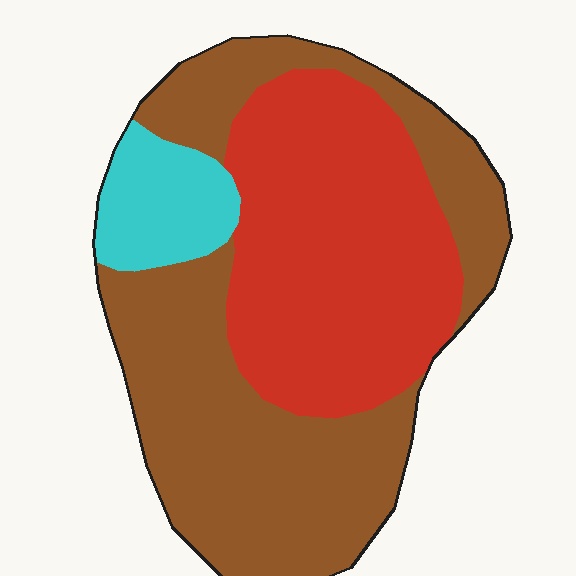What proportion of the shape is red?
Red takes up about two fifths (2/5) of the shape.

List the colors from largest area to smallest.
From largest to smallest: brown, red, cyan.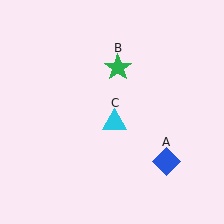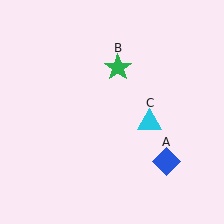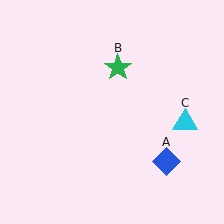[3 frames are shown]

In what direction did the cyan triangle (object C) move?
The cyan triangle (object C) moved right.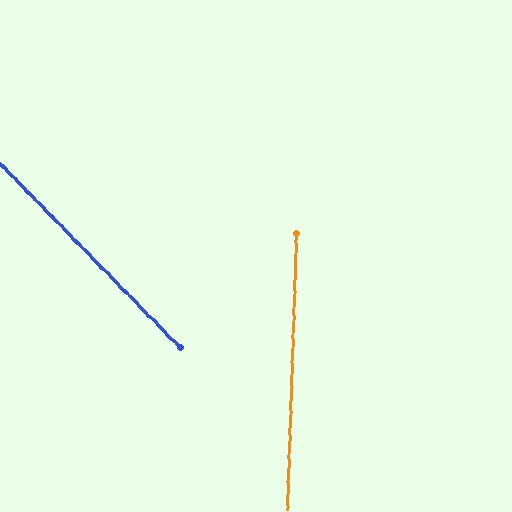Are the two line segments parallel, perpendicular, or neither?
Neither parallel nor perpendicular — they differ by about 46°.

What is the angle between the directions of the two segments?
Approximately 46 degrees.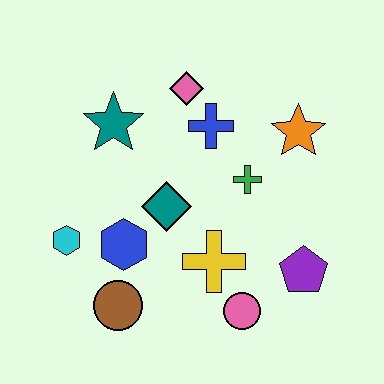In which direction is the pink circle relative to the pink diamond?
The pink circle is below the pink diamond.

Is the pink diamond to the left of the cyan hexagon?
No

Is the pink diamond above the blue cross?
Yes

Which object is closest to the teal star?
The pink diamond is closest to the teal star.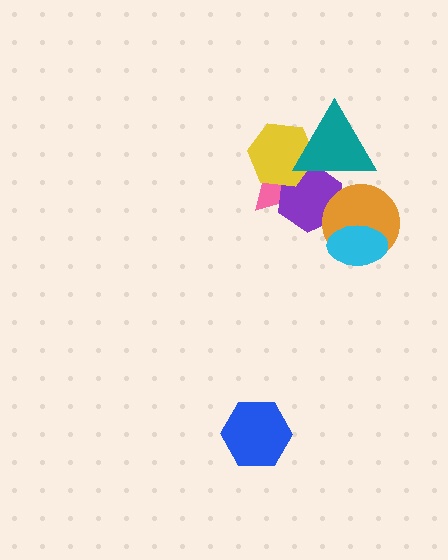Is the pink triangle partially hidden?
Yes, it is partially covered by another shape.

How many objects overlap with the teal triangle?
3 objects overlap with the teal triangle.